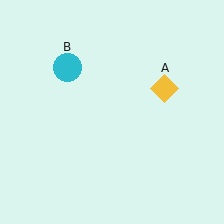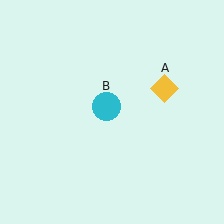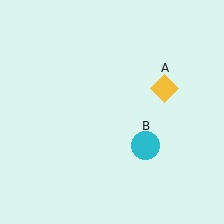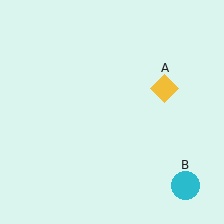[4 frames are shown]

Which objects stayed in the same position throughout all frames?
Yellow diamond (object A) remained stationary.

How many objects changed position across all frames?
1 object changed position: cyan circle (object B).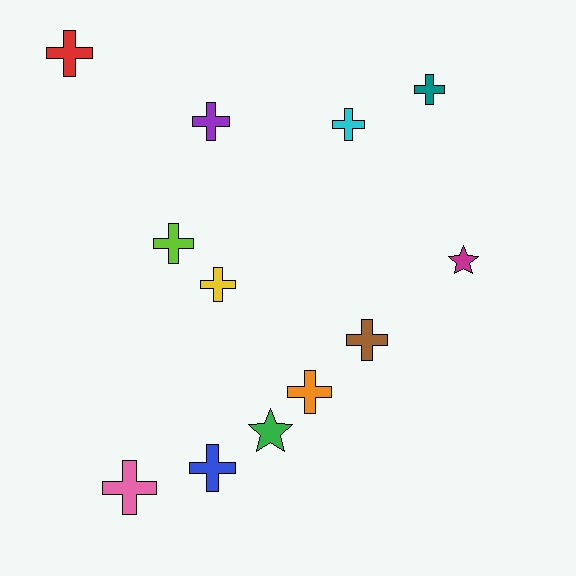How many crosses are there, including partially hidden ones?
There are 10 crosses.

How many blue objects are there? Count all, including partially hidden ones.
There is 1 blue object.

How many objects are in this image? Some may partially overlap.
There are 12 objects.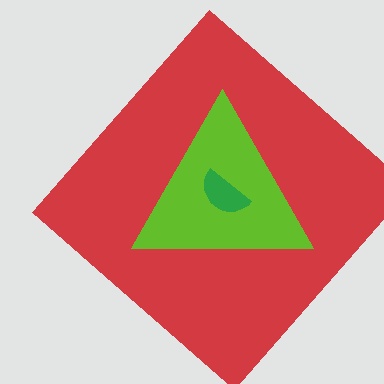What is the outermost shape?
The red diamond.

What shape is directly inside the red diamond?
The lime triangle.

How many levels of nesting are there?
3.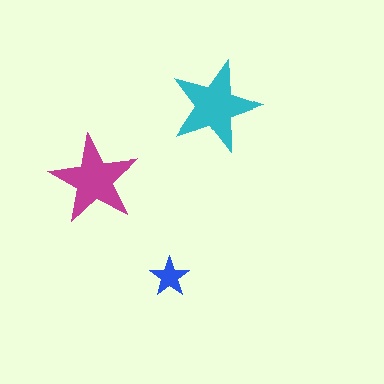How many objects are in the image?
There are 3 objects in the image.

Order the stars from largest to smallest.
the cyan one, the magenta one, the blue one.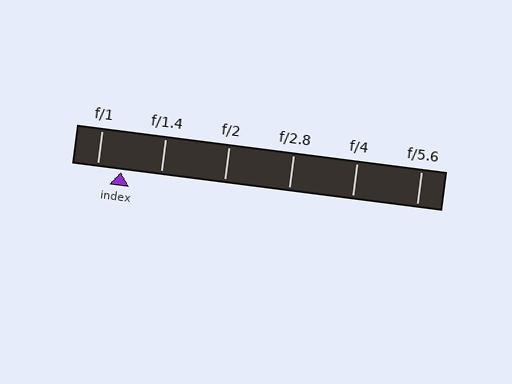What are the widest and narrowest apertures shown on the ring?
The widest aperture shown is f/1 and the narrowest is f/5.6.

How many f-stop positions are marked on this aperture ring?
There are 6 f-stop positions marked.